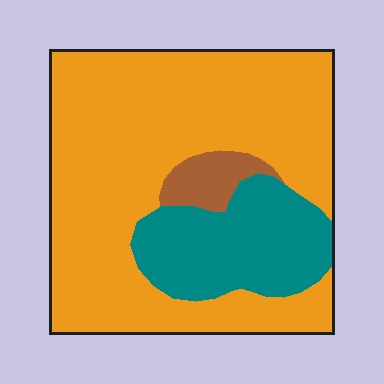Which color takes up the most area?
Orange, at roughly 70%.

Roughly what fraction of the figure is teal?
Teal takes up less than a quarter of the figure.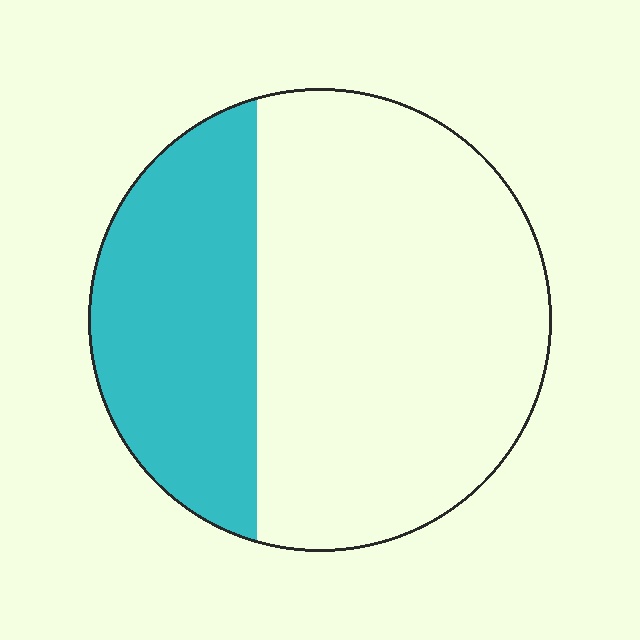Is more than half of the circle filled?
No.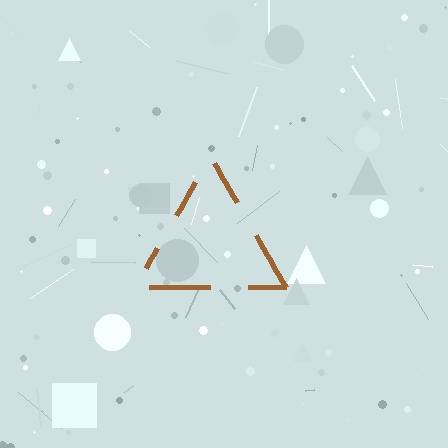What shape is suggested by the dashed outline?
The dashed outline suggests a triangle.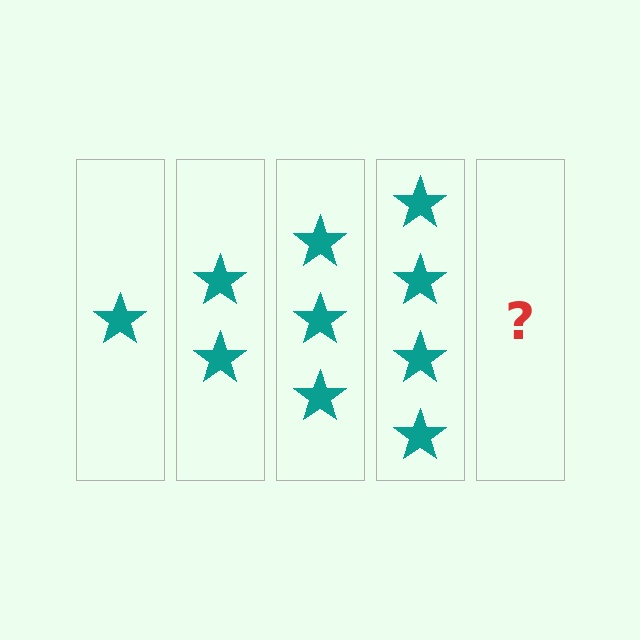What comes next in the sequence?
The next element should be 5 stars.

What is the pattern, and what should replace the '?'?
The pattern is that each step adds one more star. The '?' should be 5 stars.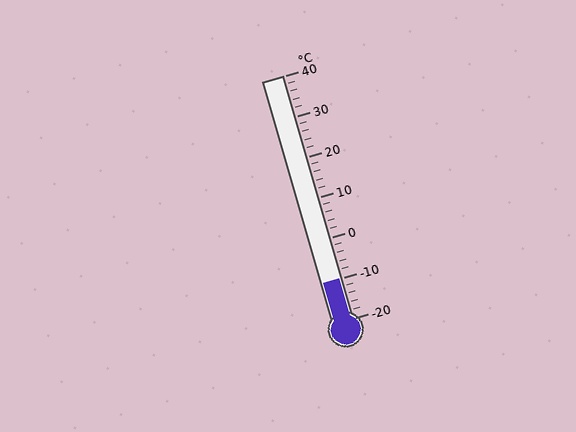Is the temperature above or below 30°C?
The temperature is below 30°C.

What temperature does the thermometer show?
The thermometer shows approximately -10°C.